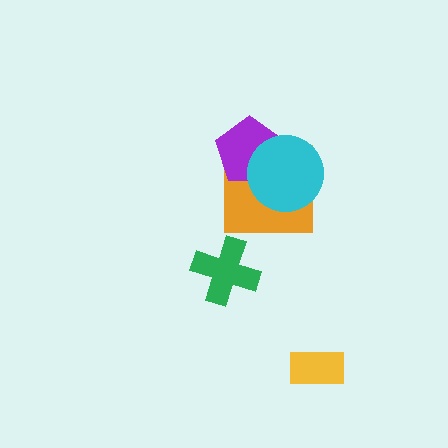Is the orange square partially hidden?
Yes, it is partially covered by another shape.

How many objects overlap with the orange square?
2 objects overlap with the orange square.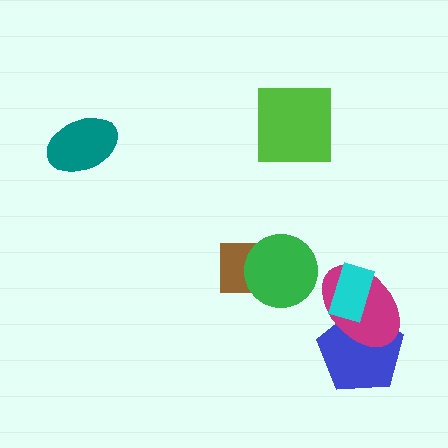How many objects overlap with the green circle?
1 object overlaps with the green circle.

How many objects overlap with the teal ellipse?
0 objects overlap with the teal ellipse.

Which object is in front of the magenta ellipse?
The cyan rectangle is in front of the magenta ellipse.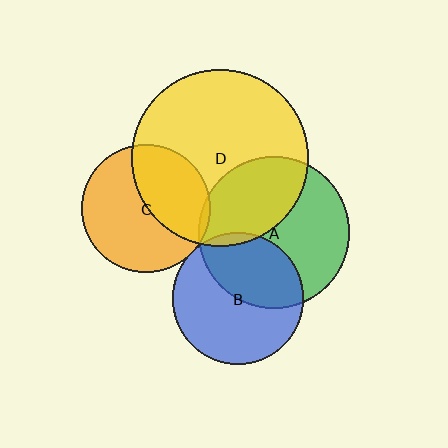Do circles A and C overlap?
Yes.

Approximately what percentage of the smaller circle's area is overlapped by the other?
Approximately 5%.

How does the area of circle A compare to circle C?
Approximately 1.4 times.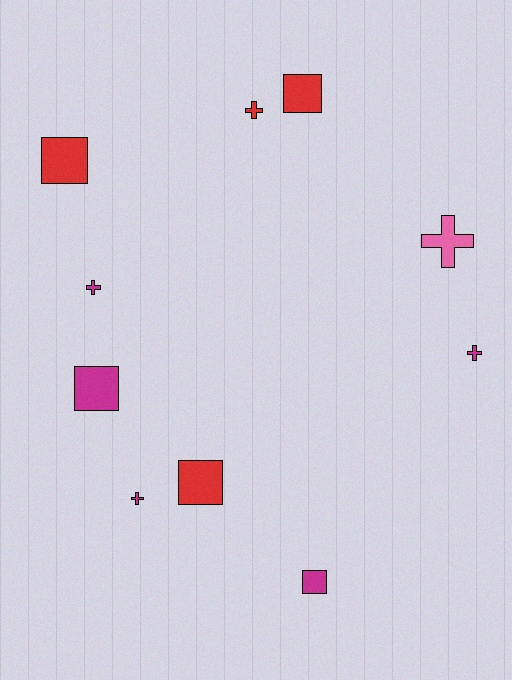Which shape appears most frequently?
Square, with 5 objects.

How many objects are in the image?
There are 10 objects.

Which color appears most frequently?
Magenta, with 5 objects.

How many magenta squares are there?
There are 2 magenta squares.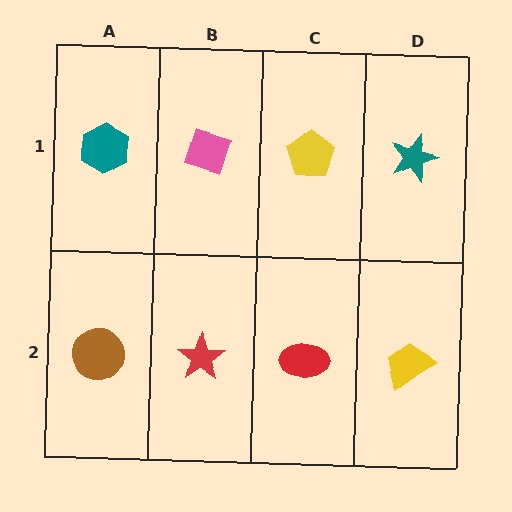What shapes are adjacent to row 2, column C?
A yellow pentagon (row 1, column C), a red star (row 2, column B), a yellow trapezoid (row 2, column D).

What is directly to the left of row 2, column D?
A red ellipse.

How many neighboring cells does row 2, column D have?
2.